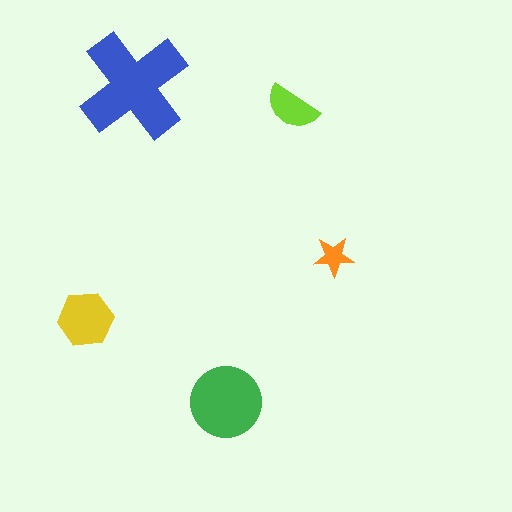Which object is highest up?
The blue cross is topmost.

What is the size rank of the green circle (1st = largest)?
2nd.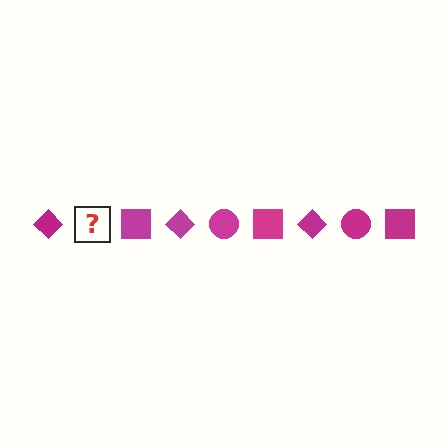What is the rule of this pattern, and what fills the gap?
The rule is that the pattern cycles through diamond, circle, square shapes in magenta. The gap should be filled with a magenta circle.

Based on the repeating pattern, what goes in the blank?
The blank should be a magenta circle.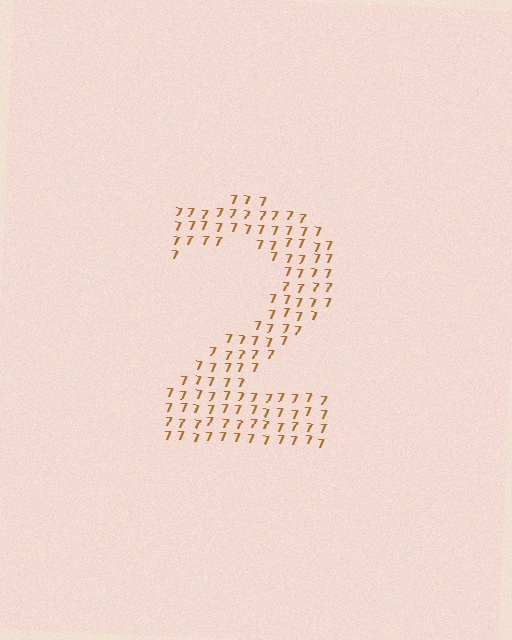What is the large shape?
The large shape is the digit 2.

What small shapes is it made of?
It is made of small digit 7's.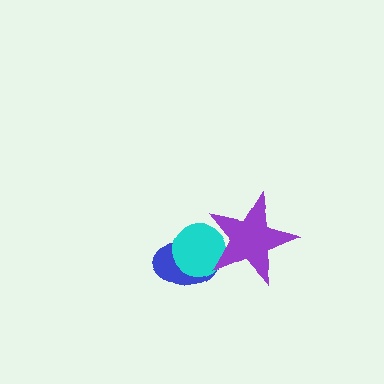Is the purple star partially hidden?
No, no other shape covers it.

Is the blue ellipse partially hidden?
Yes, it is partially covered by another shape.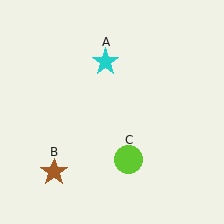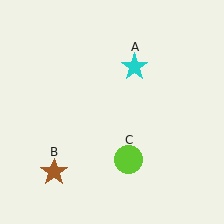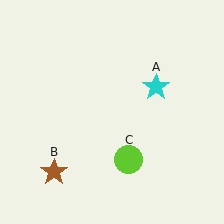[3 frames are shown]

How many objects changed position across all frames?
1 object changed position: cyan star (object A).